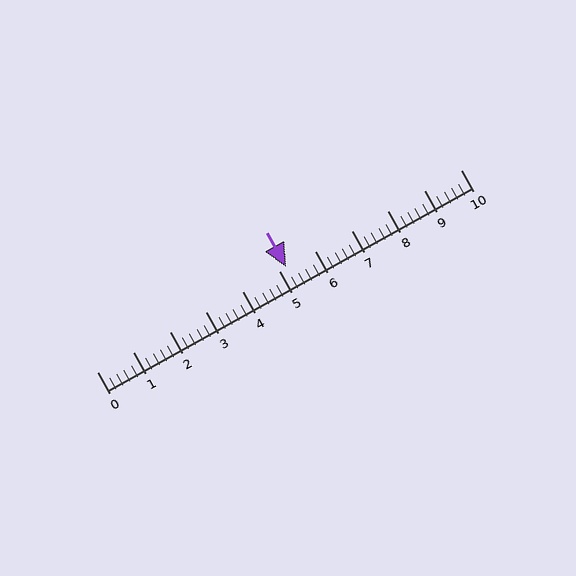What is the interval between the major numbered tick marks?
The major tick marks are spaced 1 units apart.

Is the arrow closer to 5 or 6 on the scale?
The arrow is closer to 5.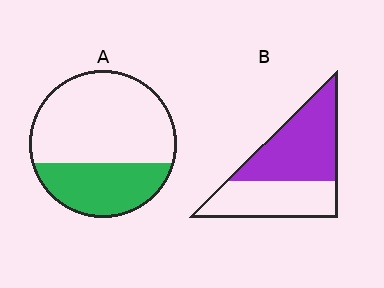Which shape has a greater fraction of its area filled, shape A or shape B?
Shape B.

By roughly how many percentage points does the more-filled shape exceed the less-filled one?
By roughly 25 percentage points (B over A).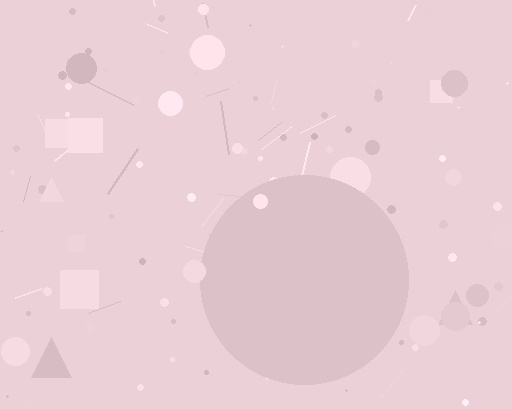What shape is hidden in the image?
A circle is hidden in the image.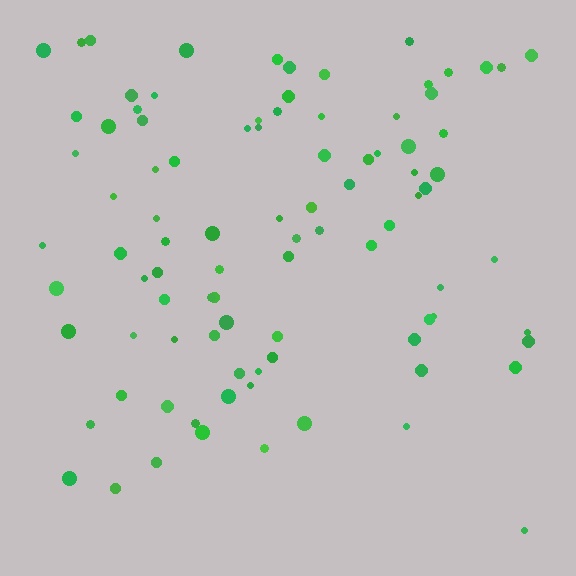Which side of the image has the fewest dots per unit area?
The bottom.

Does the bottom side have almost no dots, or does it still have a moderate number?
Still a moderate number, just noticeably fewer than the top.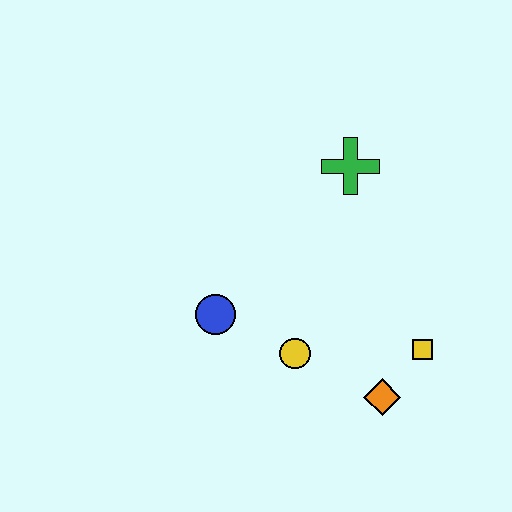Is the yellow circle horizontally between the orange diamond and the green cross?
No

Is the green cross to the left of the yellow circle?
No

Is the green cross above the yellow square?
Yes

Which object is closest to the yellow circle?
The blue circle is closest to the yellow circle.